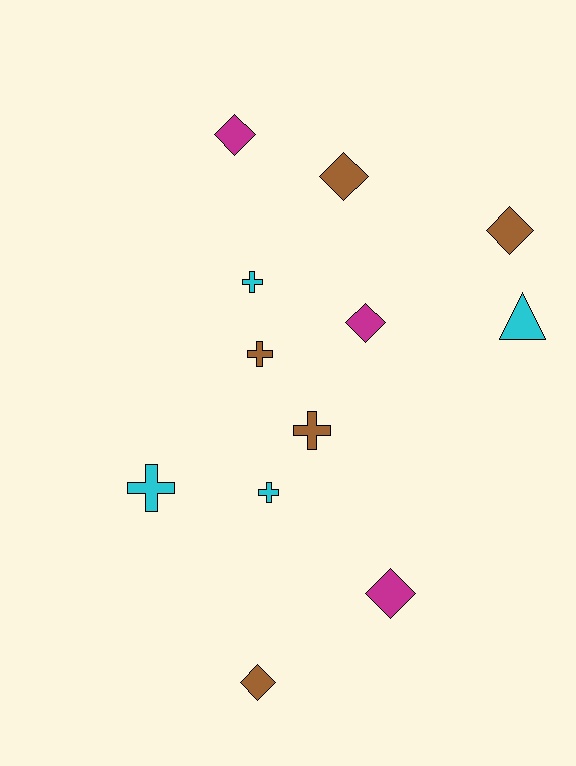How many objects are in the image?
There are 12 objects.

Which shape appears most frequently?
Diamond, with 6 objects.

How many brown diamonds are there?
There are 3 brown diamonds.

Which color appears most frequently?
Brown, with 5 objects.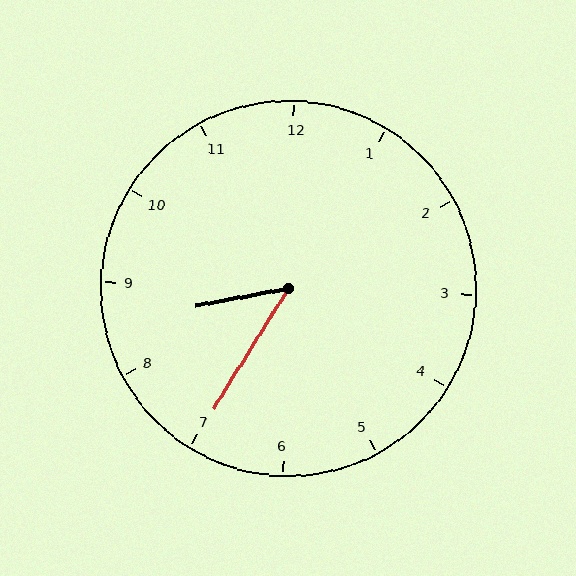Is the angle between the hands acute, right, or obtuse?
It is acute.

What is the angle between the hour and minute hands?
Approximately 48 degrees.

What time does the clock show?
8:35.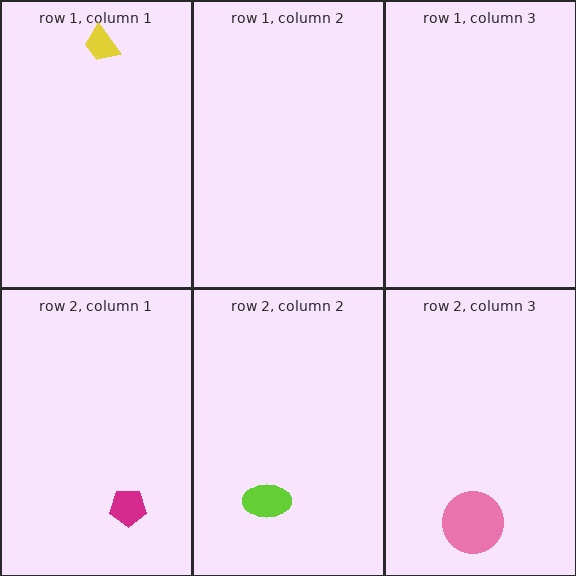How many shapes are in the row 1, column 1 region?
1.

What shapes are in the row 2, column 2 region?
The lime ellipse.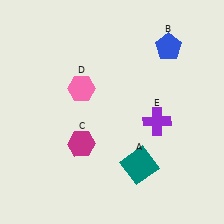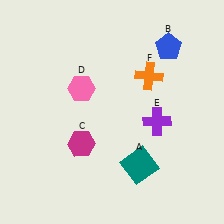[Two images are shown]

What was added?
An orange cross (F) was added in Image 2.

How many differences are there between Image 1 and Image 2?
There is 1 difference between the two images.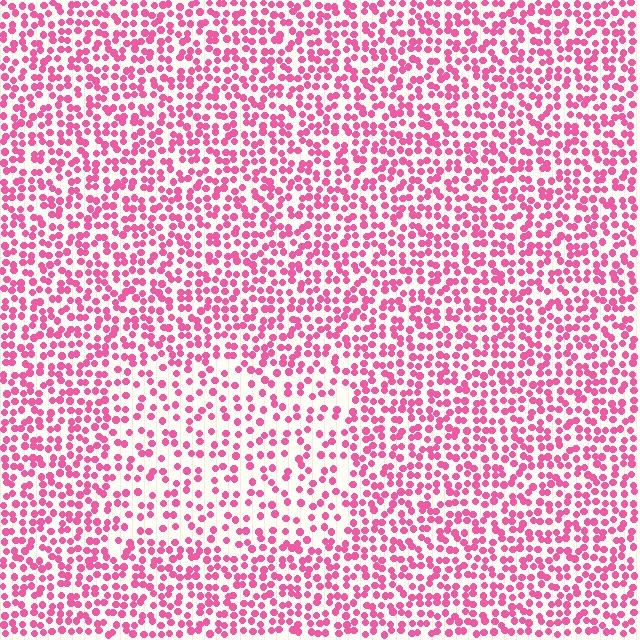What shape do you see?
I see a rectangle.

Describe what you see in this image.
The image contains small pink elements arranged at two different densities. A rectangle-shaped region is visible where the elements are less densely packed than the surrounding area.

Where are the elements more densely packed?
The elements are more densely packed outside the rectangle boundary.